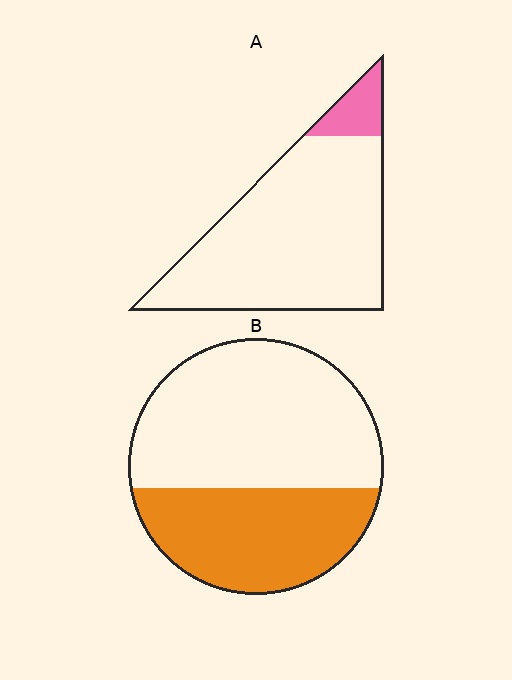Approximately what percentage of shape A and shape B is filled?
A is approximately 10% and B is approximately 40%.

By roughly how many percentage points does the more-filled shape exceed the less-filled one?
By roughly 30 percentage points (B over A).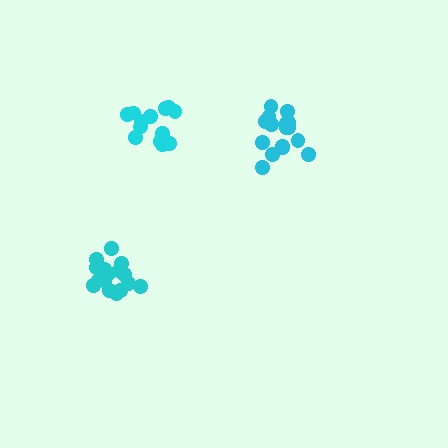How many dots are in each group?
Group 1: 16 dots, Group 2: 13 dots, Group 3: 17 dots (46 total).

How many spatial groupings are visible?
There are 3 spatial groupings.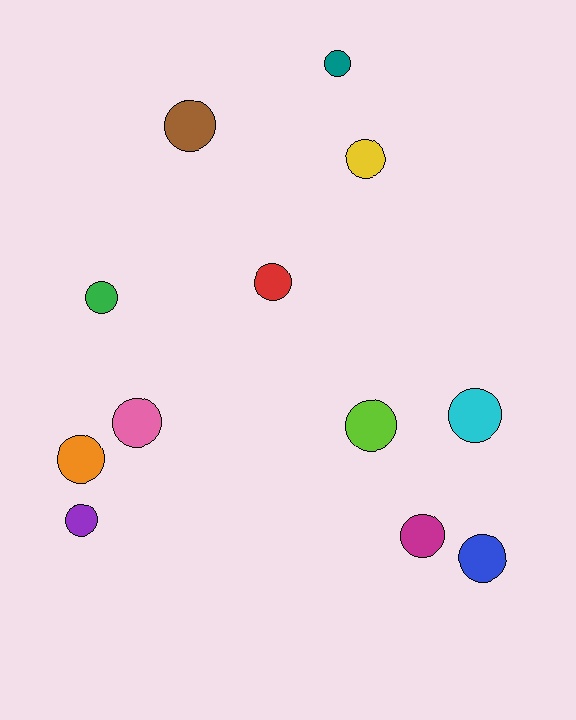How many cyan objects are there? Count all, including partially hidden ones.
There is 1 cyan object.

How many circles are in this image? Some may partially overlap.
There are 12 circles.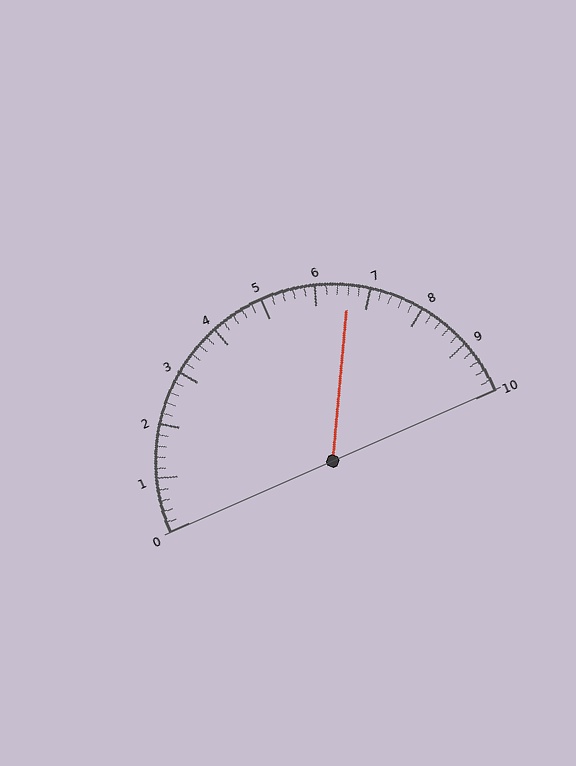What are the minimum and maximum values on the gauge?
The gauge ranges from 0 to 10.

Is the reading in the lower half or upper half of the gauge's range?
The reading is in the upper half of the range (0 to 10).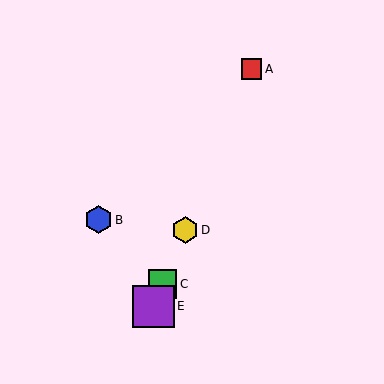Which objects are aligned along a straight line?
Objects A, C, D, E are aligned along a straight line.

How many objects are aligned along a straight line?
4 objects (A, C, D, E) are aligned along a straight line.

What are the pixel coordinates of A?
Object A is at (252, 69).